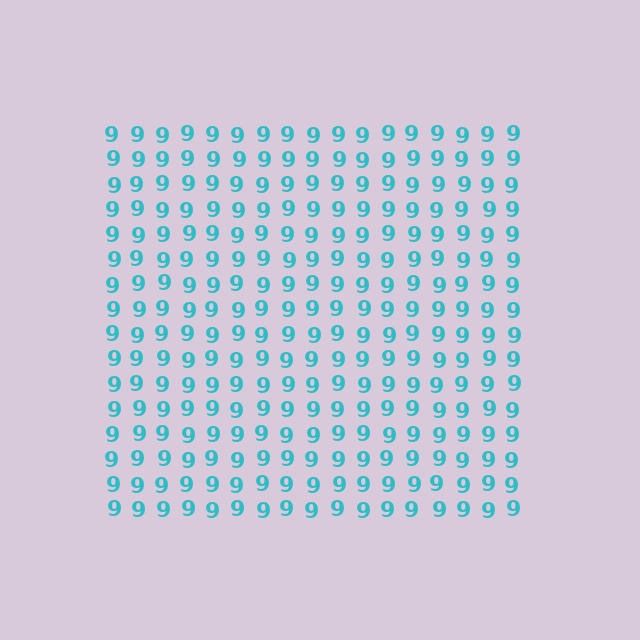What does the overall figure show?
The overall figure shows a square.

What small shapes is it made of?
It is made of small digit 9's.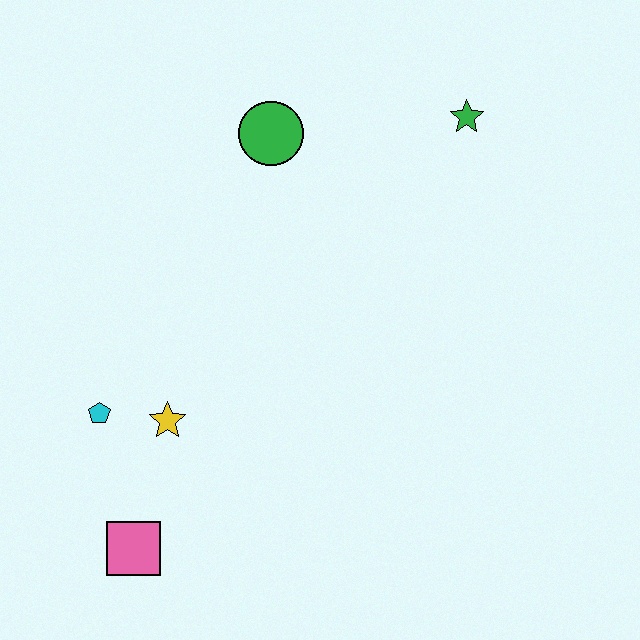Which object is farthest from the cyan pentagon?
The green star is farthest from the cyan pentagon.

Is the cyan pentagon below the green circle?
Yes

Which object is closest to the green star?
The green circle is closest to the green star.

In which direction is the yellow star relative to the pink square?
The yellow star is above the pink square.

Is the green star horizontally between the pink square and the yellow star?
No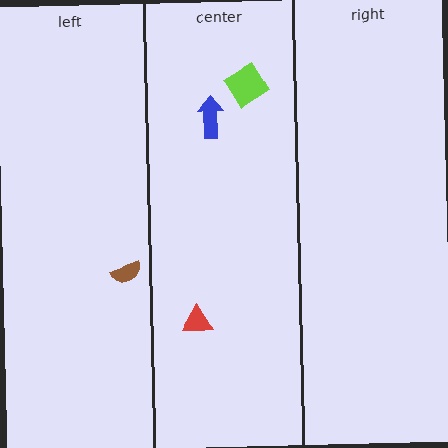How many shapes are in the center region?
3.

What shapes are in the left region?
The brown semicircle.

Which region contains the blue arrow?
The center region.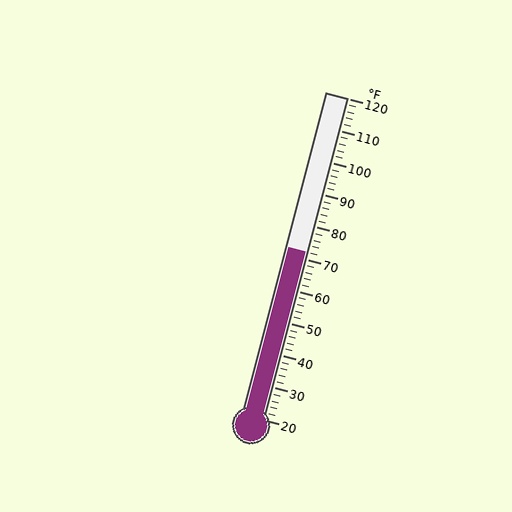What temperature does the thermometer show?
The thermometer shows approximately 72°F.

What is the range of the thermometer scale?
The thermometer scale ranges from 20°F to 120°F.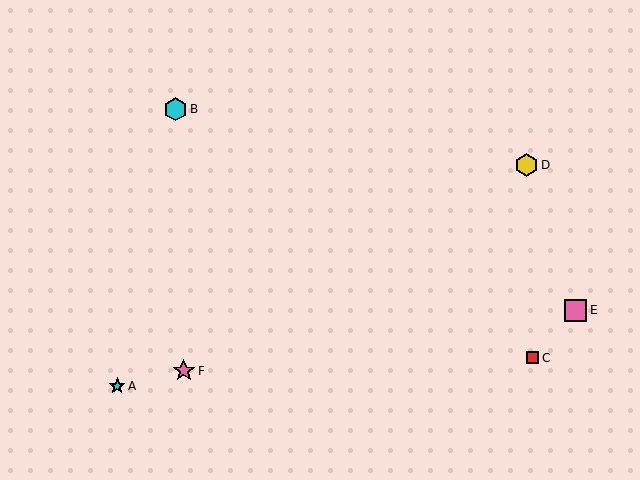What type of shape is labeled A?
Shape A is a cyan star.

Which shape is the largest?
The cyan hexagon (labeled B) is the largest.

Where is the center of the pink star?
The center of the pink star is at (184, 371).